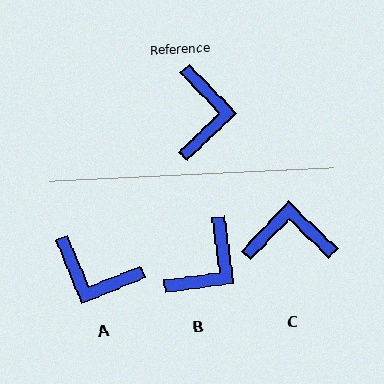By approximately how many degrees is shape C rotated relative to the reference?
Approximately 93 degrees counter-clockwise.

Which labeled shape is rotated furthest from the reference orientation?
A, about 112 degrees away.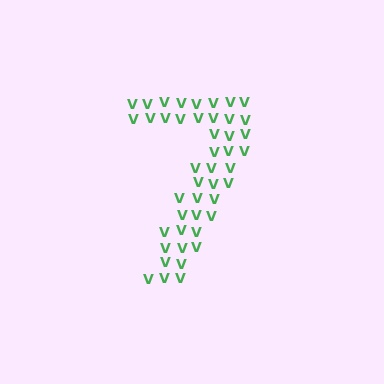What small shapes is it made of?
It is made of small letter V's.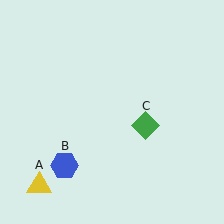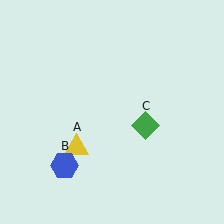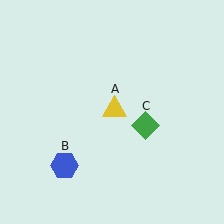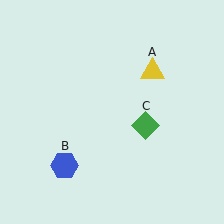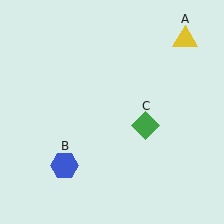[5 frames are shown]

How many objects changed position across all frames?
1 object changed position: yellow triangle (object A).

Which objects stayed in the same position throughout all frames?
Blue hexagon (object B) and green diamond (object C) remained stationary.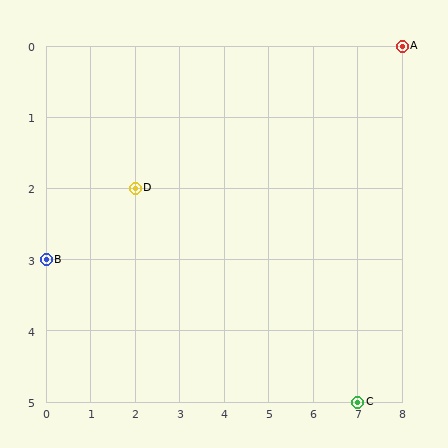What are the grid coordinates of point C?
Point C is at grid coordinates (7, 5).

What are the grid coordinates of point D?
Point D is at grid coordinates (2, 2).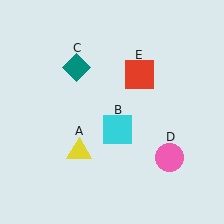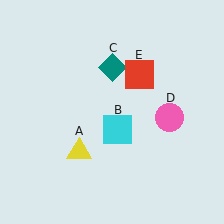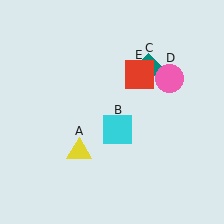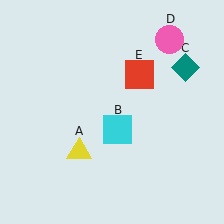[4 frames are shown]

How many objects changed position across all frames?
2 objects changed position: teal diamond (object C), pink circle (object D).